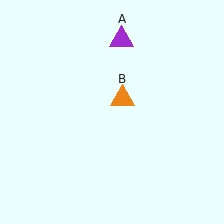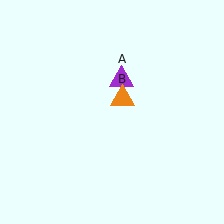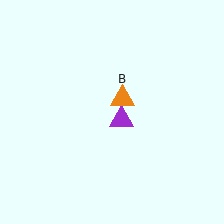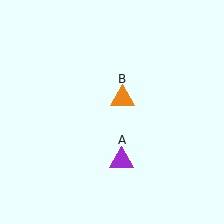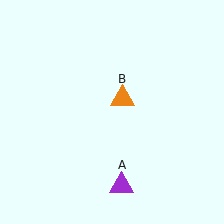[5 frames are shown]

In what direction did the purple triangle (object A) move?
The purple triangle (object A) moved down.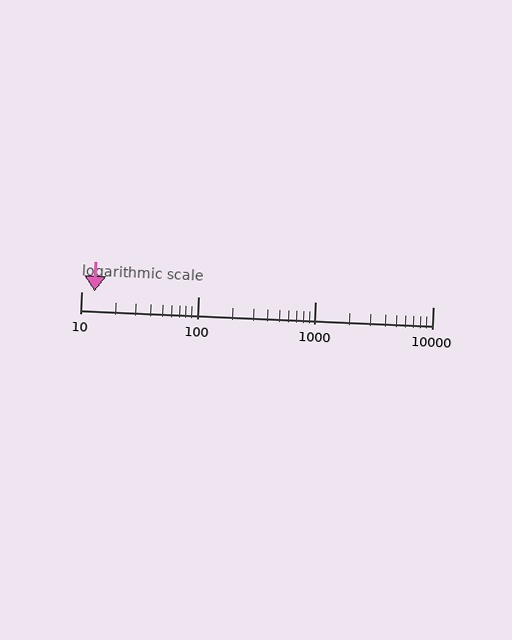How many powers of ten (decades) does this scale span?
The scale spans 3 decades, from 10 to 10000.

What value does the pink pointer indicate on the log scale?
The pointer indicates approximately 13.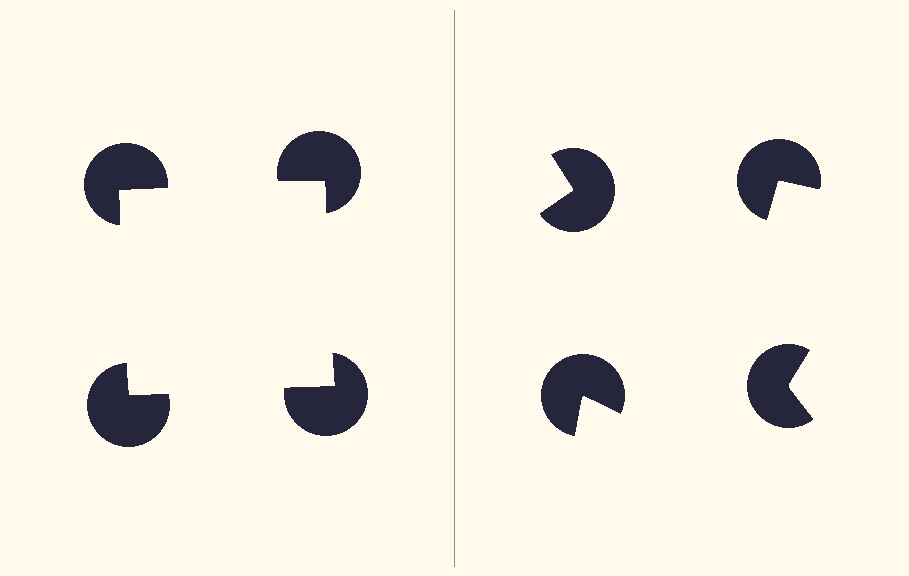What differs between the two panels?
The pac-man discs are positioned identically on both sides; only the wedge orientations differ. On the left they align to a square; on the right they are misaligned.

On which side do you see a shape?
An illusory square appears on the left side. On the right side the wedge cuts are rotated, so no coherent shape forms.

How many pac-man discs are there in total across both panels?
8 — 4 on each side.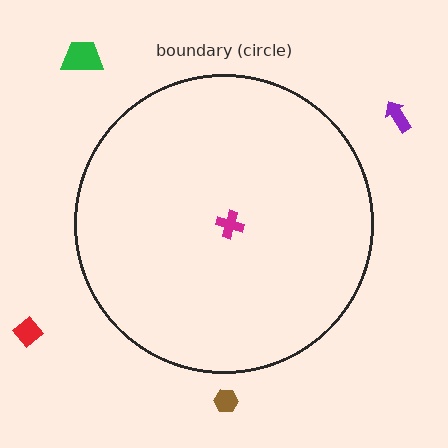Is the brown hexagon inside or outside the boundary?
Outside.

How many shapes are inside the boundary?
1 inside, 4 outside.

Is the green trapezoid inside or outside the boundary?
Outside.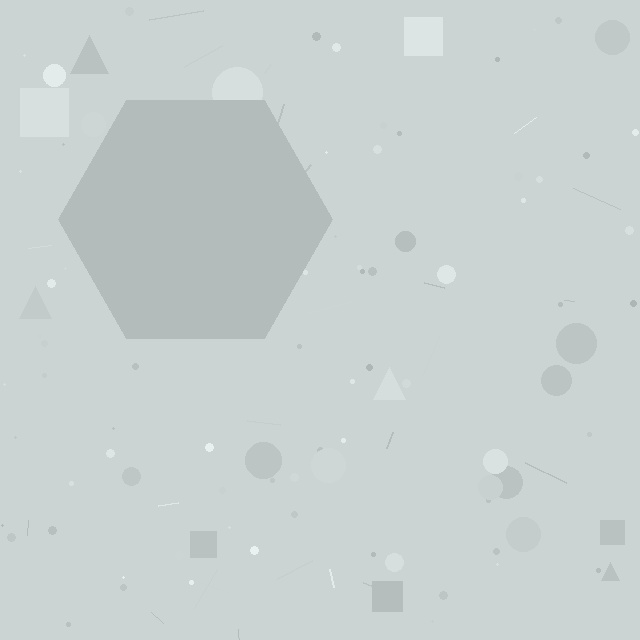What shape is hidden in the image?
A hexagon is hidden in the image.